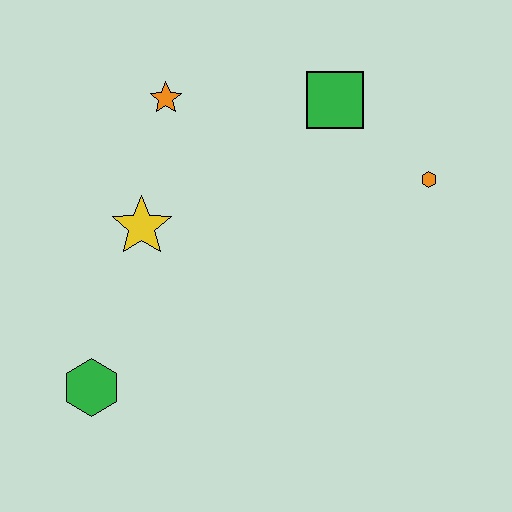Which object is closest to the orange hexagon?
The green square is closest to the orange hexagon.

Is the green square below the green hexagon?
No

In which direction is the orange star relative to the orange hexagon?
The orange star is to the left of the orange hexagon.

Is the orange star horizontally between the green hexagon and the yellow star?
No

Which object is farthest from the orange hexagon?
The green hexagon is farthest from the orange hexagon.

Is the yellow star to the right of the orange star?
No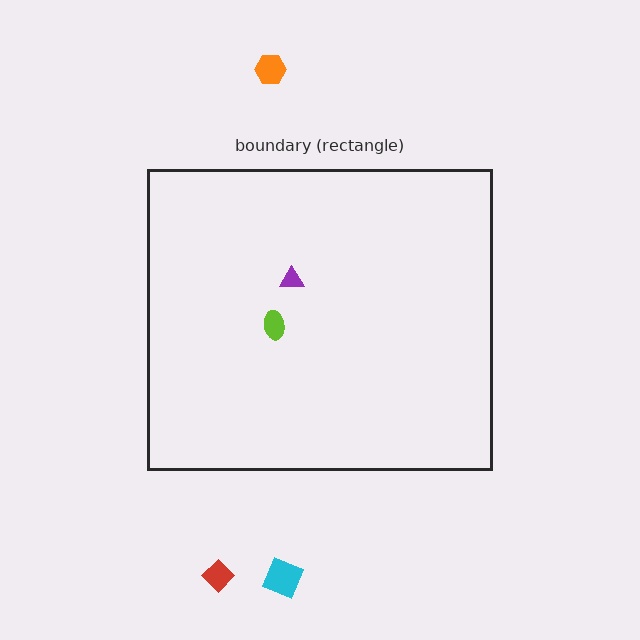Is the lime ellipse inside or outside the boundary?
Inside.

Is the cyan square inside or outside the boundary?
Outside.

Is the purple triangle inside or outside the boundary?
Inside.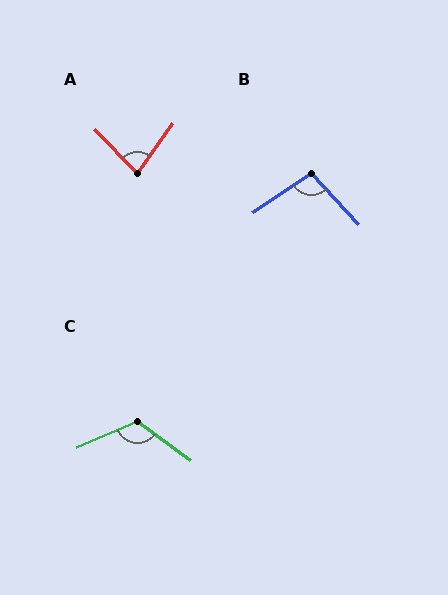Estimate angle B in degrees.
Approximately 99 degrees.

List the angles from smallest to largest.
A (79°), B (99°), C (120°).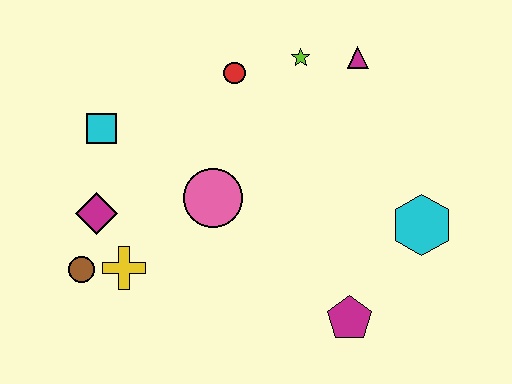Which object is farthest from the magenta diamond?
The cyan hexagon is farthest from the magenta diamond.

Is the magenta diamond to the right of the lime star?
No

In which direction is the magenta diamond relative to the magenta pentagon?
The magenta diamond is to the left of the magenta pentagon.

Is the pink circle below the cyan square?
Yes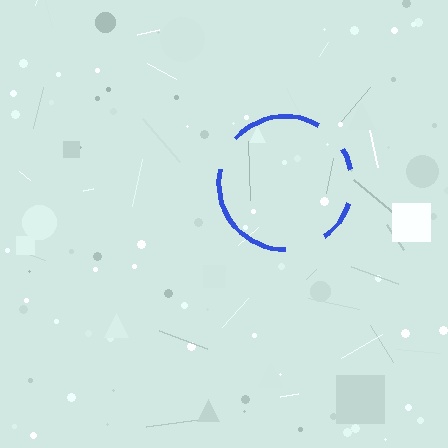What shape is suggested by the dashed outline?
The dashed outline suggests a circle.